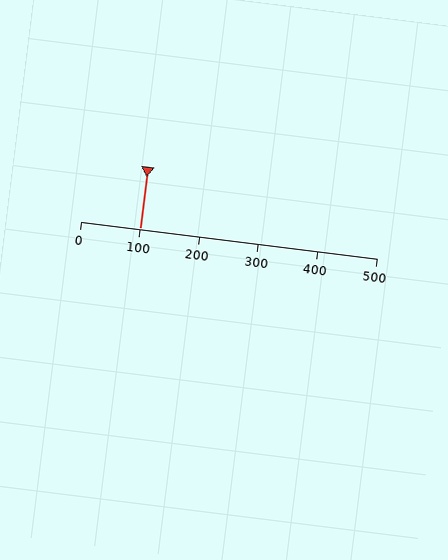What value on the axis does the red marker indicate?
The marker indicates approximately 100.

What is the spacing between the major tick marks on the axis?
The major ticks are spaced 100 apart.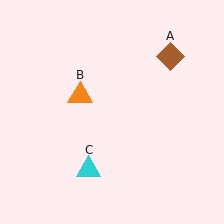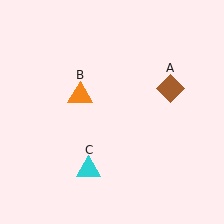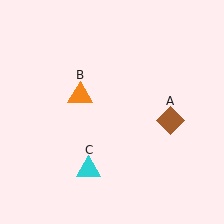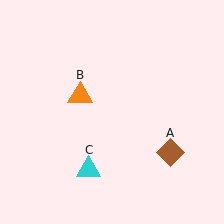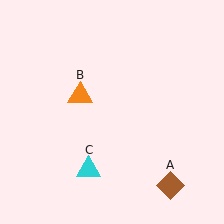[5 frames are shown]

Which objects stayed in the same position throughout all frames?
Orange triangle (object B) and cyan triangle (object C) remained stationary.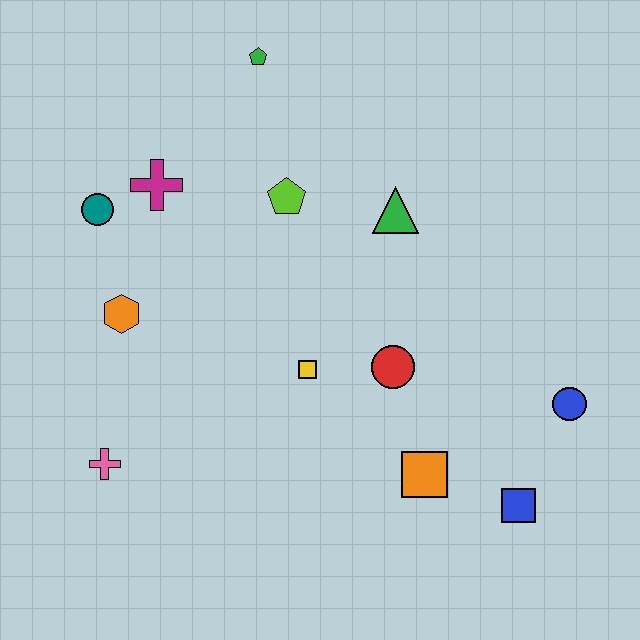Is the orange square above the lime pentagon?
No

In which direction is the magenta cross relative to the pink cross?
The magenta cross is above the pink cross.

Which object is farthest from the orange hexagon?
The blue circle is farthest from the orange hexagon.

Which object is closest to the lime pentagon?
The green triangle is closest to the lime pentagon.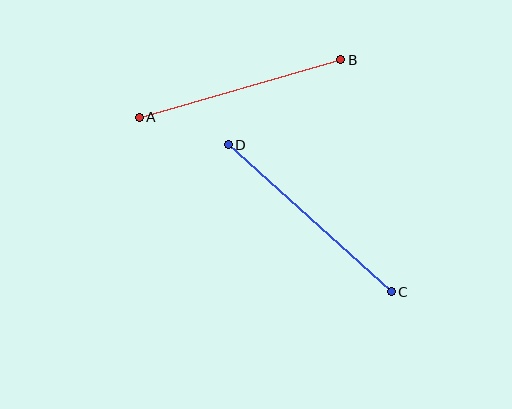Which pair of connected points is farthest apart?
Points C and D are farthest apart.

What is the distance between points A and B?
The distance is approximately 209 pixels.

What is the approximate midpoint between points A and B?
The midpoint is at approximately (240, 89) pixels.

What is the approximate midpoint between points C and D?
The midpoint is at approximately (310, 218) pixels.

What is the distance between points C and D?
The distance is approximately 219 pixels.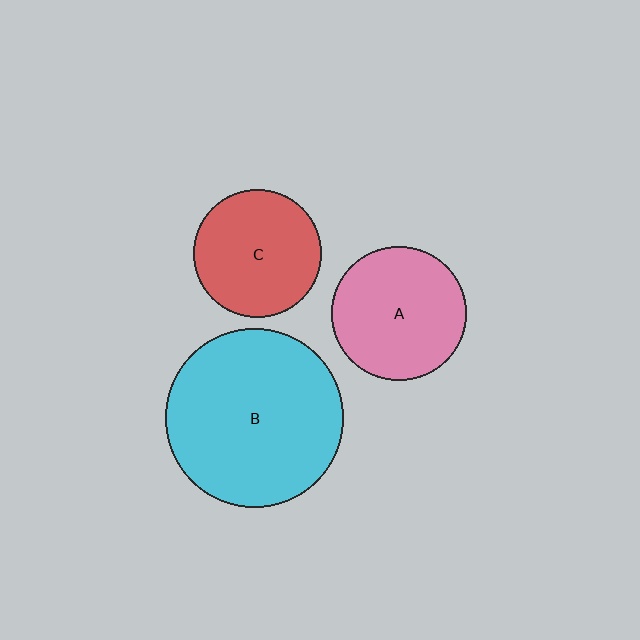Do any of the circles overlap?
No, none of the circles overlap.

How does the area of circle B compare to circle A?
Approximately 1.8 times.